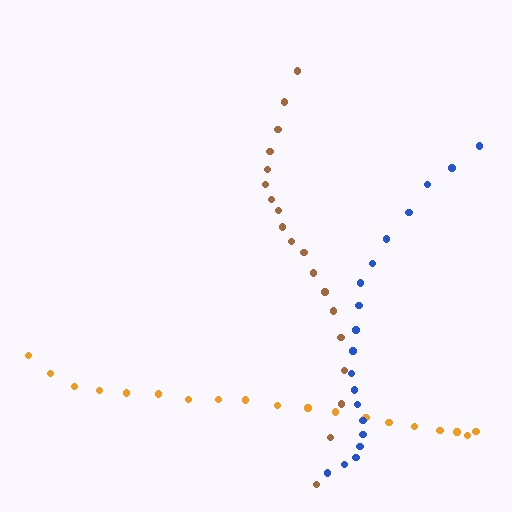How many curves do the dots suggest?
There are 3 distinct paths.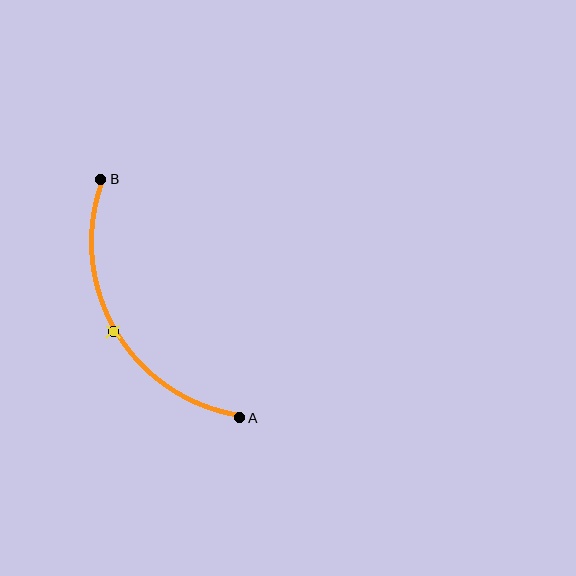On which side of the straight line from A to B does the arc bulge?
The arc bulges to the left of the straight line connecting A and B.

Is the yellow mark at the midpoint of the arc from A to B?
Yes. The yellow mark lies on the arc at equal arc-length from both A and B — it is the arc midpoint.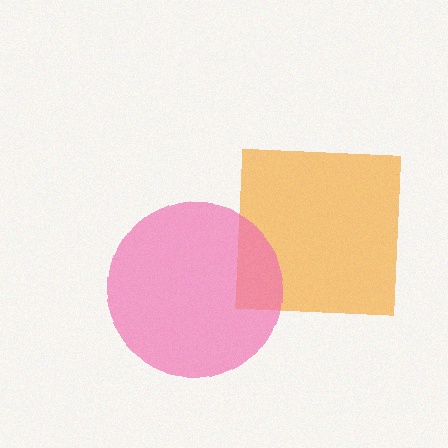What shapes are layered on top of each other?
The layered shapes are: an orange square, a pink circle.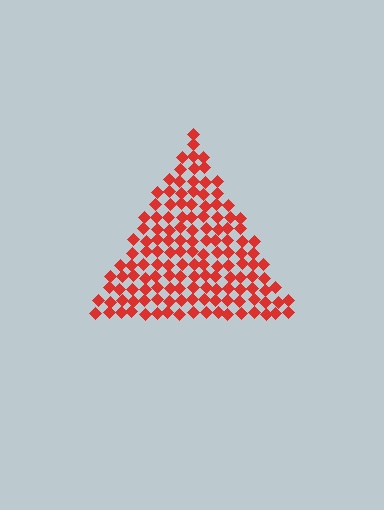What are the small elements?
The small elements are diamonds.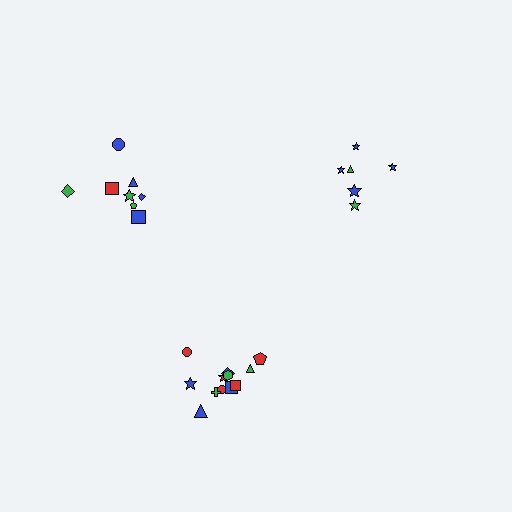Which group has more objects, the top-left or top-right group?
The top-left group.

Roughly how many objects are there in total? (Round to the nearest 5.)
Roughly 25 objects in total.